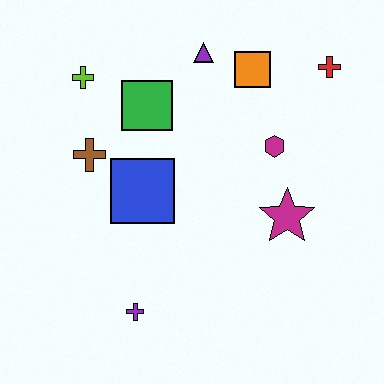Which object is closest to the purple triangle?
The orange square is closest to the purple triangle.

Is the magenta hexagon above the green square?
No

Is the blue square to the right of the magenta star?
No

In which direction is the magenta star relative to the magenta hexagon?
The magenta star is below the magenta hexagon.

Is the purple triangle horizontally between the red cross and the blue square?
Yes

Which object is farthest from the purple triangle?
The purple cross is farthest from the purple triangle.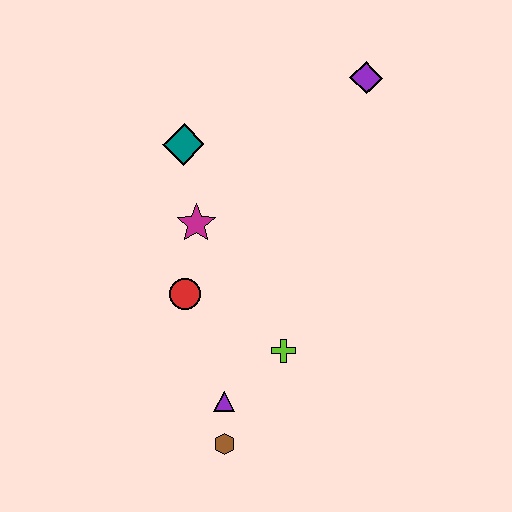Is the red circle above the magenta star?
No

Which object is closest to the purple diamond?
The teal diamond is closest to the purple diamond.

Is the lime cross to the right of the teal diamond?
Yes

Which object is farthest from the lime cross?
The purple diamond is farthest from the lime cross.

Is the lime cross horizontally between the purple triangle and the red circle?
No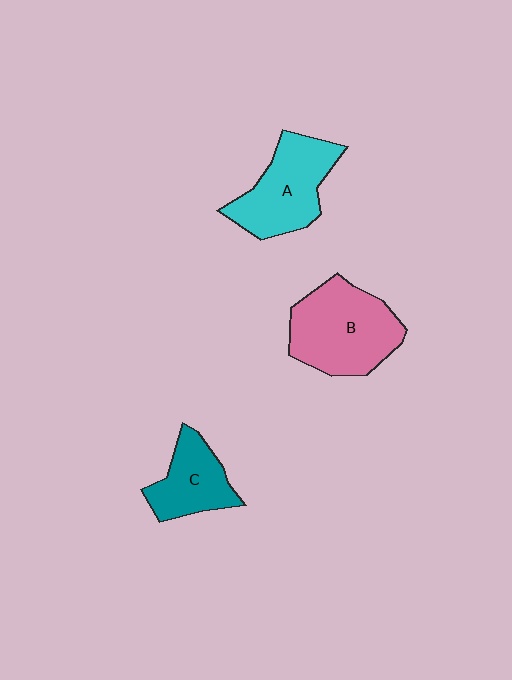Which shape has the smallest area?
Shape C (teal).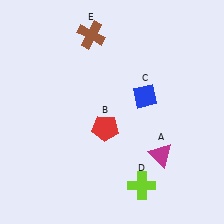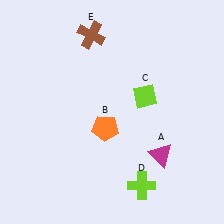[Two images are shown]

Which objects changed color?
B changed from red to orange. C changed from blue to lime.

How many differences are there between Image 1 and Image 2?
There are 2 differences between the two images.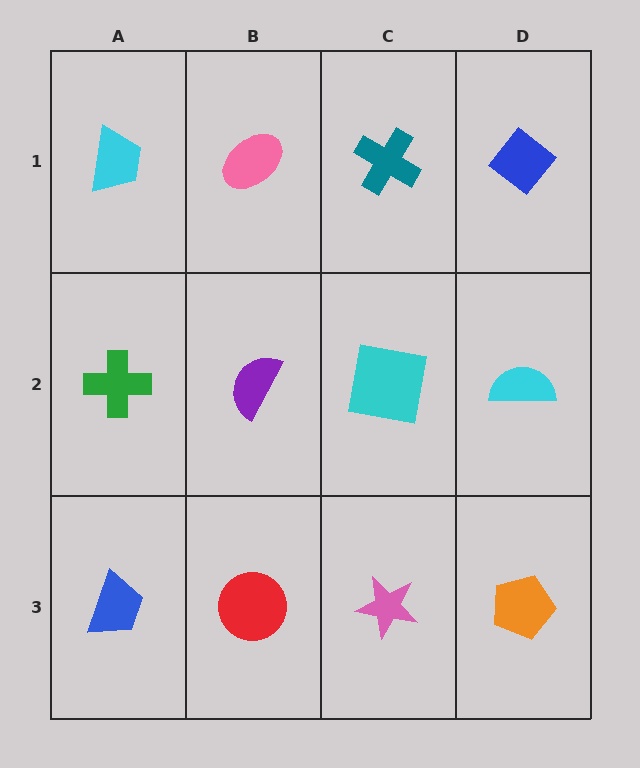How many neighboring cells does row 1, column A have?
2.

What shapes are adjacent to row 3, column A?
A green cross (row 2, column A), a red circle (row 3, column B).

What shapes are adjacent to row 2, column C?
A teal cross (row 1, column C), a pink star (row 3, column C), a purple semicircle (row 2, column B), a cyan semicircle (row 2, column D).